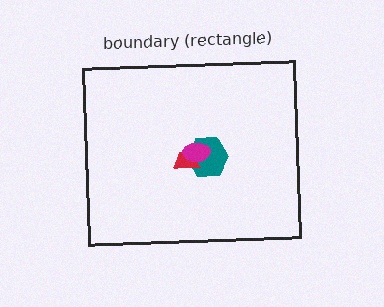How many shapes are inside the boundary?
3 inside, 0 outside.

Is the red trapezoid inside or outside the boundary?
Inside.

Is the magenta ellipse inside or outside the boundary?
Inside.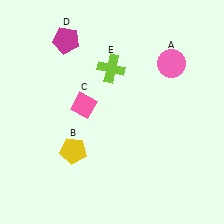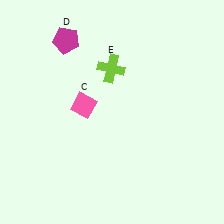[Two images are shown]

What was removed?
The pink circle (A), the yellow pentagon (B) were removed in Image 2.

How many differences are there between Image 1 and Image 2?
There are 2 differences between the two images.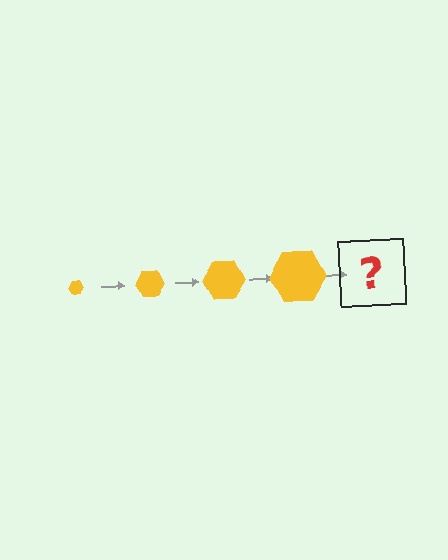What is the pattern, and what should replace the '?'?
The pattern is that the hexagon gets progressively larger each step. The '?' should be a yellow hexagon, larger than the previous one.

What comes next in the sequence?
The next element should be a yellow hexagon, larger than the previous one.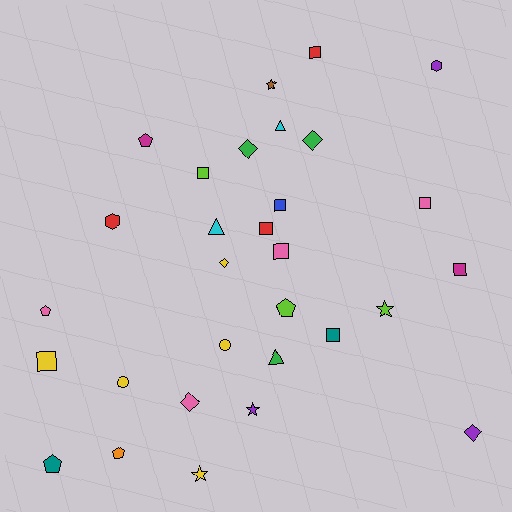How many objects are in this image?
There are 30 objects.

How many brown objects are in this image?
There is 1 brown object.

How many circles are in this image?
There are 2 circles.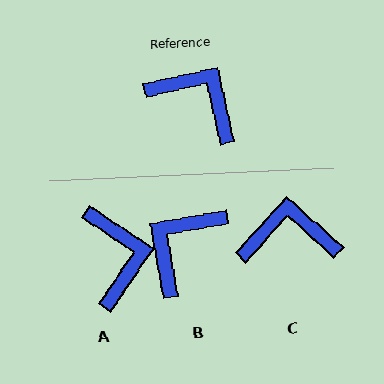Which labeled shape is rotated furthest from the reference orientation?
B, about 88 degrees away.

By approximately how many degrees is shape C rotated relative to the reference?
Approximately 36 degrees counter-clockwise.